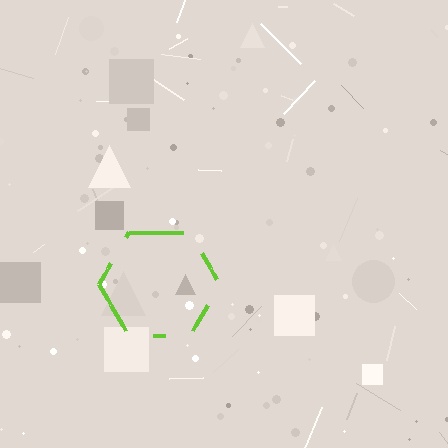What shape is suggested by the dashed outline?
The dashed outline suggests a hexagon.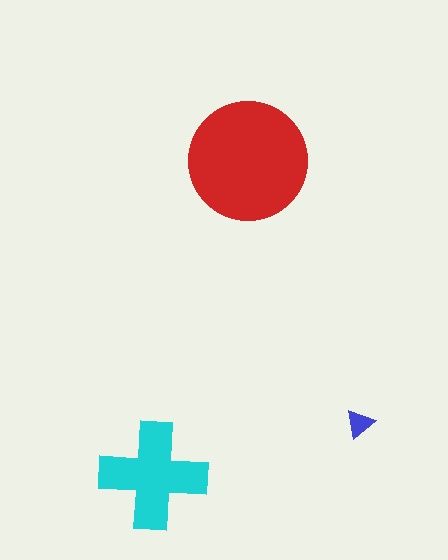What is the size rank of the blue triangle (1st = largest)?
3rd.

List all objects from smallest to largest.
The blue triangle, the cyan cross, the red circle.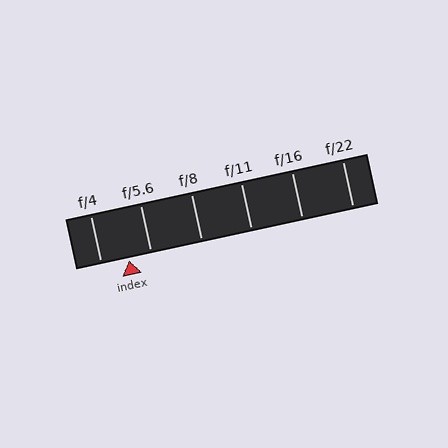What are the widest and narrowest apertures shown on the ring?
The widest aperture shown is f/4 and the narrowest is f/22.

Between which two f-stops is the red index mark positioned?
The index mark is between f/4 and f/5.6.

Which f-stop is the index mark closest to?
The index mark is closest to f/5.6.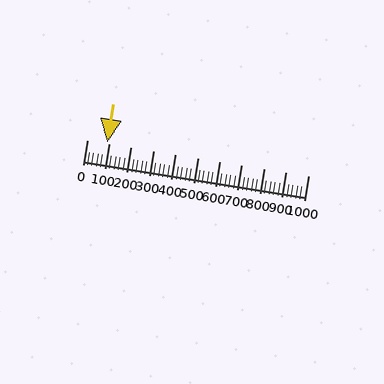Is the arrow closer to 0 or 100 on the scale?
The arrow is closer to 100.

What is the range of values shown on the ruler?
The ruler shows values from 0 to 1000.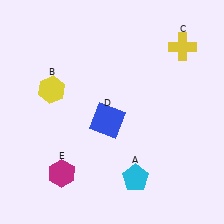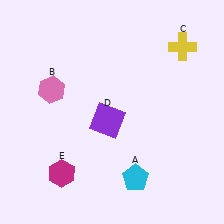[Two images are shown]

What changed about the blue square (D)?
In Image 1, D is blue. In Image 2, it changed to purple.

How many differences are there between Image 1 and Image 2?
There are 2 differences between the two images.